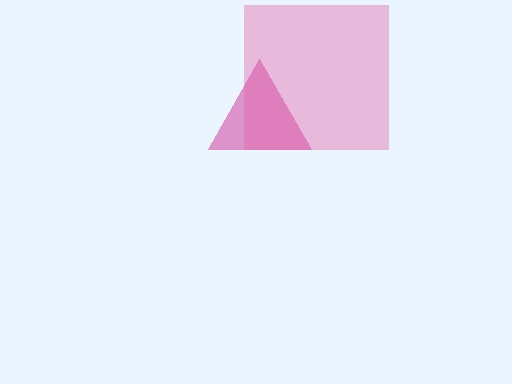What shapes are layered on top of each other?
The layered shapes are: a magenta triangle, a pink square.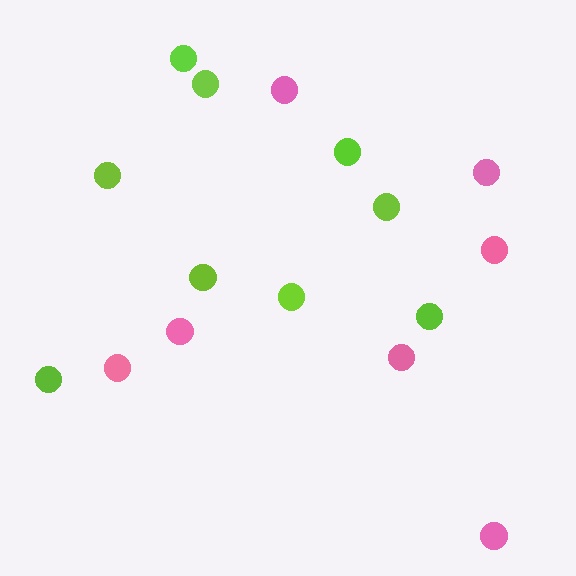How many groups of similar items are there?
There are 2 groups: one group of pink circles (7) and one group of lime circles (9).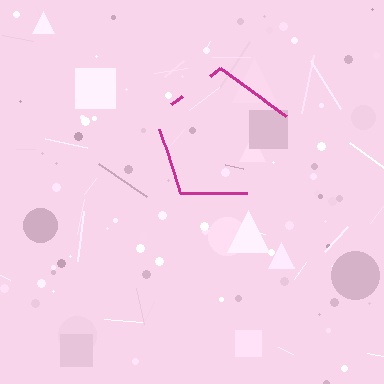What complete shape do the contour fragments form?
The contour fragments form a pentagon.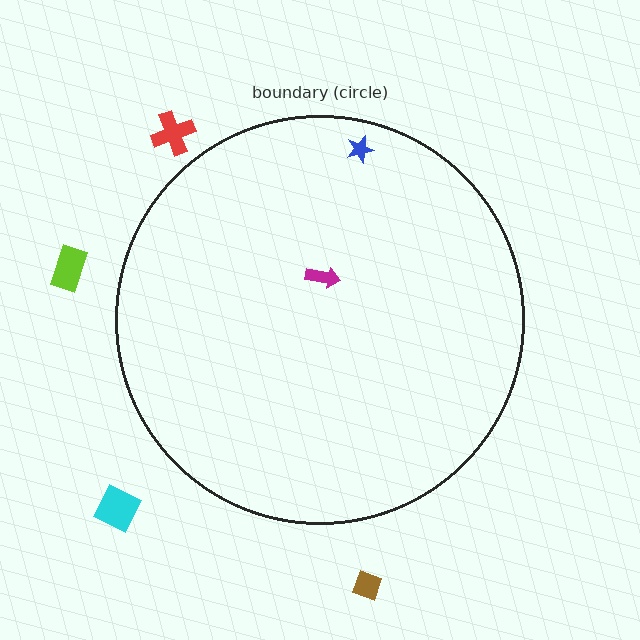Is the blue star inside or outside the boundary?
Inside.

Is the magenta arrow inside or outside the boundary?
Inside.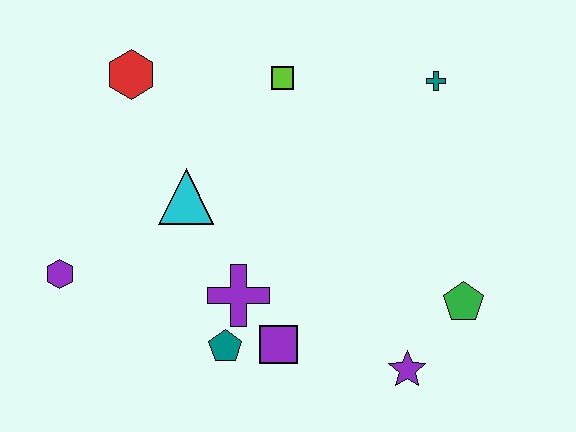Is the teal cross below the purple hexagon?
No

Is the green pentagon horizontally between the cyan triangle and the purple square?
No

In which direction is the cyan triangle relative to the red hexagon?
The cyan triangle is below the red hexagon.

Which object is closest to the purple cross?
The teal pentagon is closest to the purple cross.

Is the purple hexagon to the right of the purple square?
No